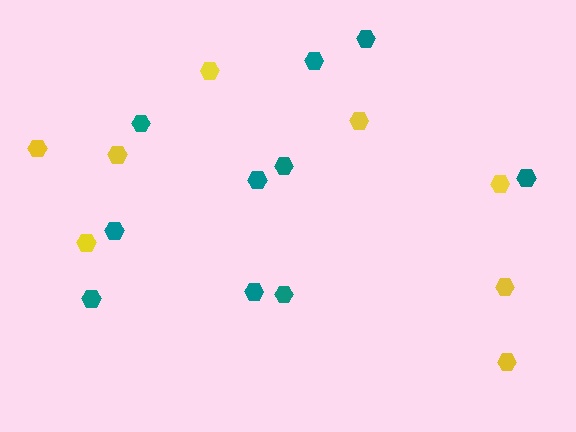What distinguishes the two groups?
There are 2 groups: one group of yellow hexagons (8) and one group of teal hexagons (10).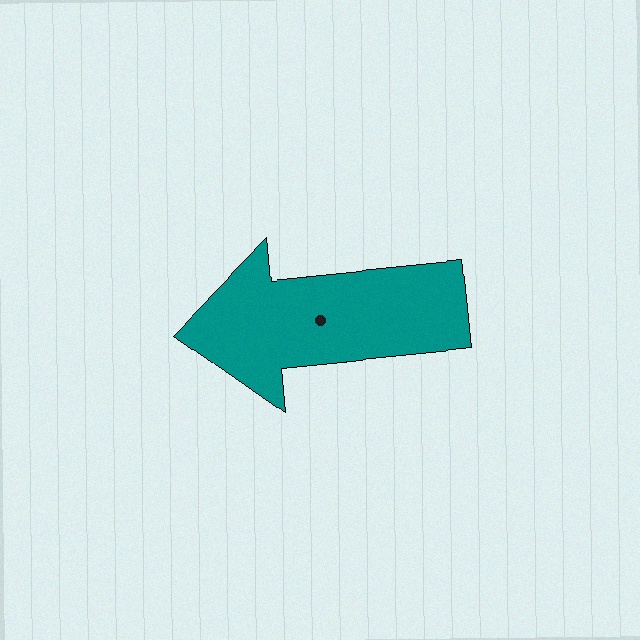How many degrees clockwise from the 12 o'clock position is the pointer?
Approximately 264 degrees.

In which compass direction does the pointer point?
West.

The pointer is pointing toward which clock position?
Roughly 9 o'clock.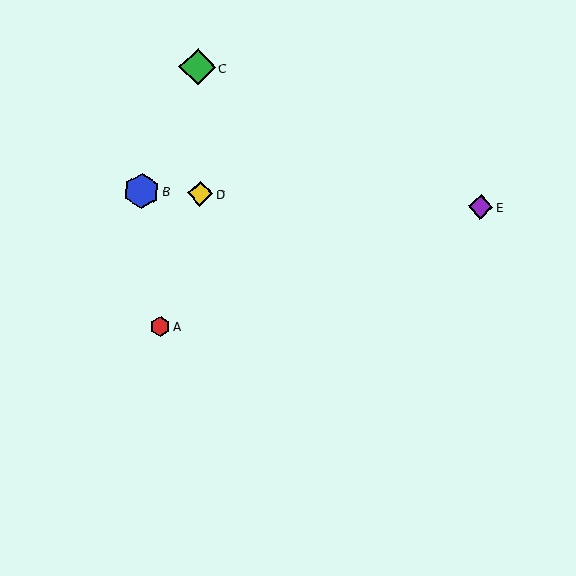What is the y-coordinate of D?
Object D is at y≈194.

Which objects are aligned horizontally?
Objects B, D, E are aligned horizontally.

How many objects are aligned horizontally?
3 objects (B, D, E) are aligned horizontally.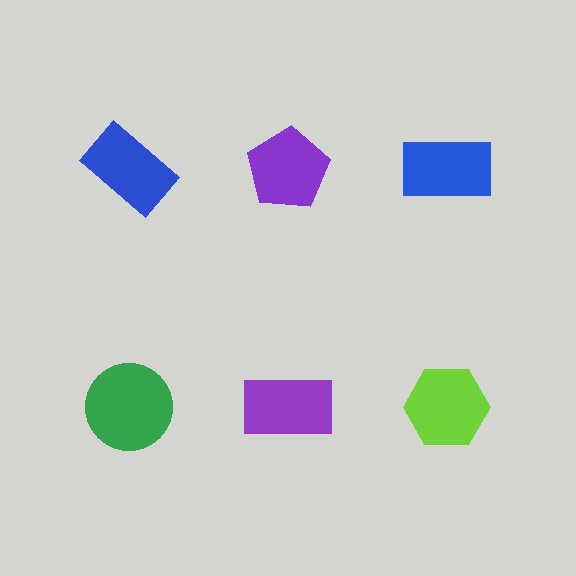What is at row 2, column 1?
A green circle.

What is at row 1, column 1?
A blue rectangle.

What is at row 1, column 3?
A blue rectangle.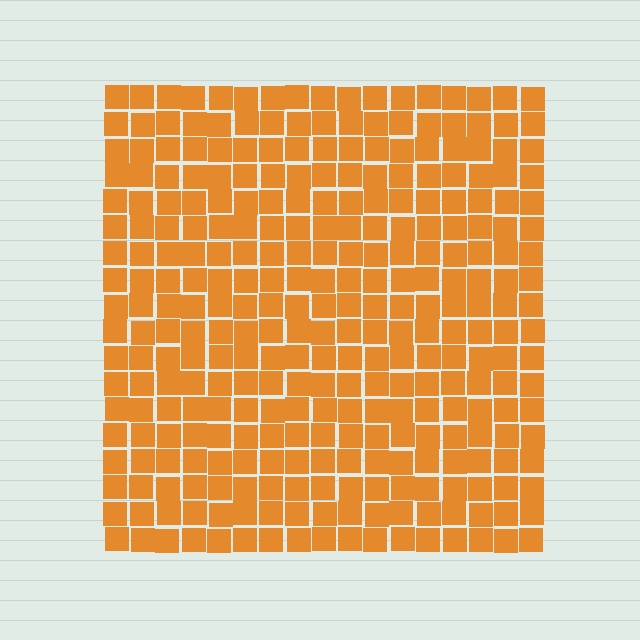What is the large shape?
The large shape is a square.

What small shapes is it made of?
It is made of small squares.